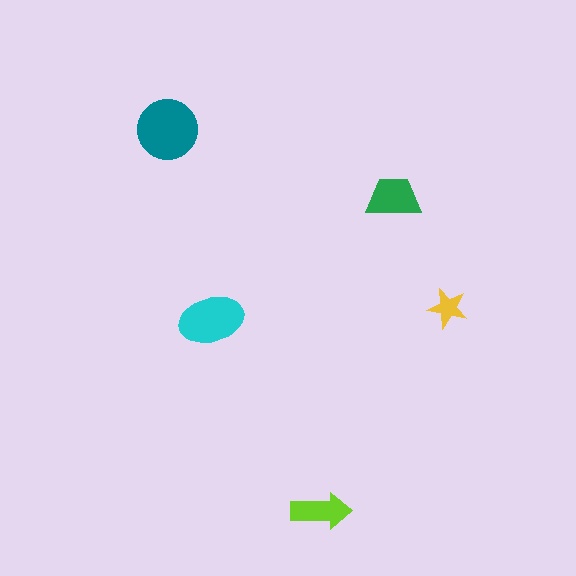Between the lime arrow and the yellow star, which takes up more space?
The lime arrow.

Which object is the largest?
The teal circle.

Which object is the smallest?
The yellow star.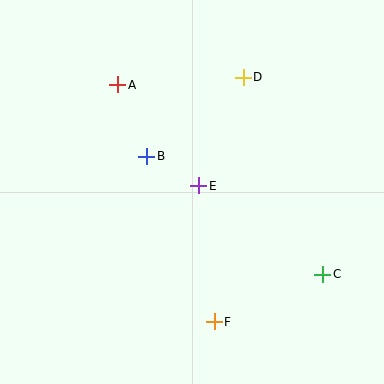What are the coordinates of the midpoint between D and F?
The midpoint between D and F is at (229, 200).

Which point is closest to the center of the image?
Point E at (199, 186) is closest to the center.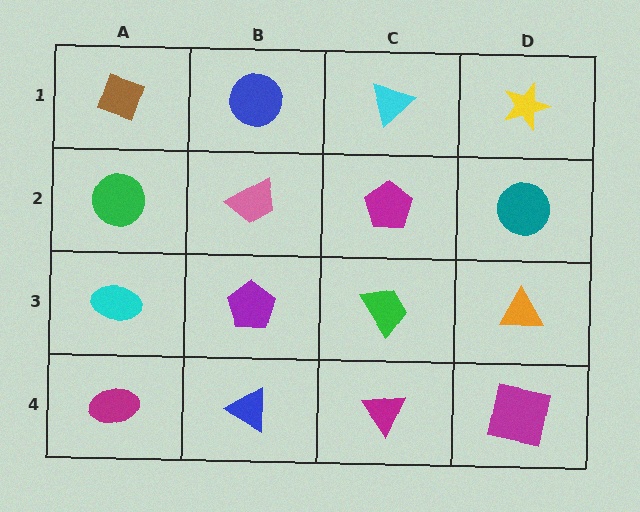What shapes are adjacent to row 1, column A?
A green circle (row 2, column A), a blue circle (row 1, column B).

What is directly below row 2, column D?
An orange triangle.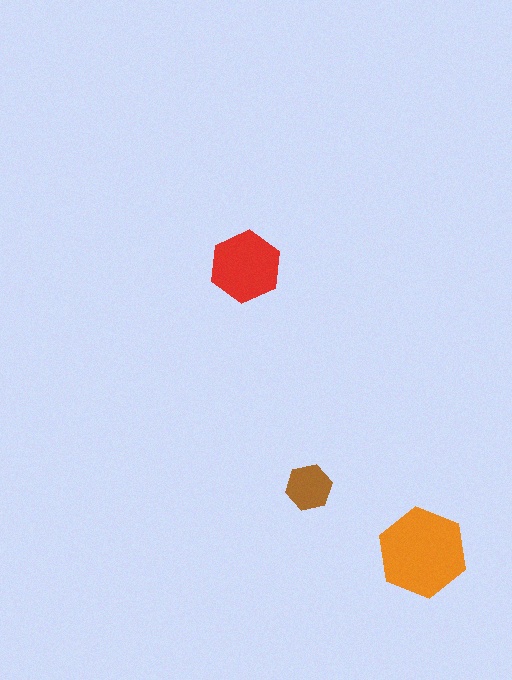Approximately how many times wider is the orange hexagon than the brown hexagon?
About 2 times wider.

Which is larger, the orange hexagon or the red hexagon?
The orange one.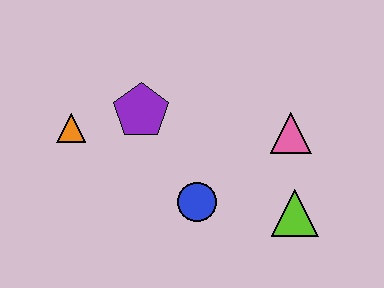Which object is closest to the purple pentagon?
The orange triangle is closest to the purple pentagon.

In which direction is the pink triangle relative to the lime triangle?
The pink triangle is above the lime triangle.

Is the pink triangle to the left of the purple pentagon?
No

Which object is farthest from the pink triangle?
The orange triangle is farthest from the pink triangle.